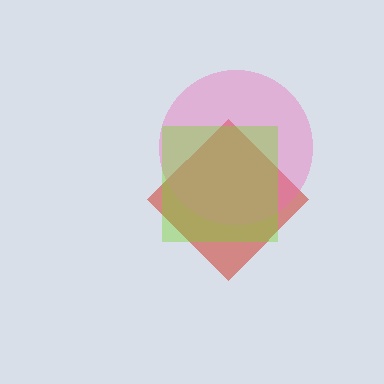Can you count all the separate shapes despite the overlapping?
Yes, there are 3 separate shapes.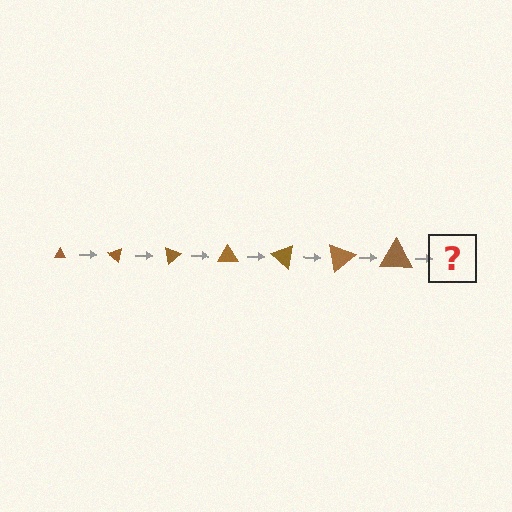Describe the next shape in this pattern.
It should be a triangle, larger than the previous one and rotated 280 degrees from the start.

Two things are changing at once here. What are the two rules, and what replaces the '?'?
The two rules are that the triangle grows larger each step and it rotates 40 degrees each step. The '?' should be a triangle, larger than the previous one and rotated 280 degrees from the start.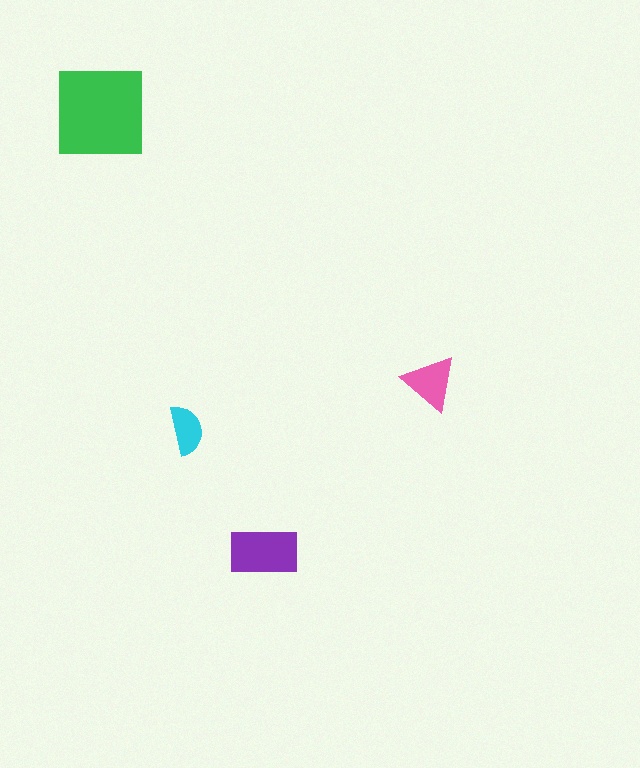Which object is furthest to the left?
The green square is leftmost.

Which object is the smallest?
The cyan semicircle.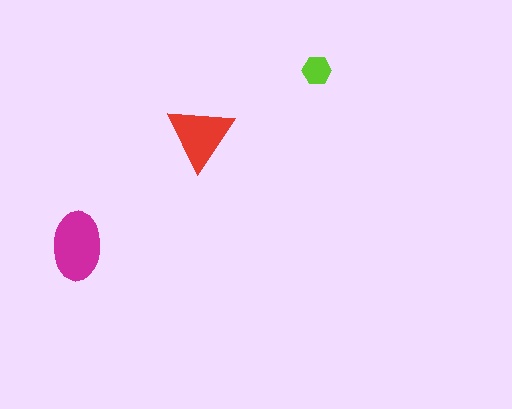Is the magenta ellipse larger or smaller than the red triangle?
Larger.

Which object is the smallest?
The lime hexagon.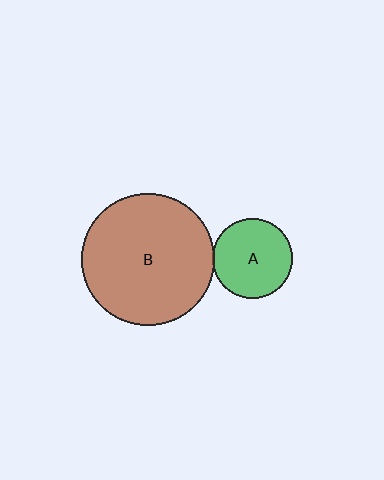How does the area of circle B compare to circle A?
Approximately 2.7 times.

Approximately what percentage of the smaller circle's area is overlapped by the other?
Approximately 5%.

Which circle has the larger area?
Circle B (brown).